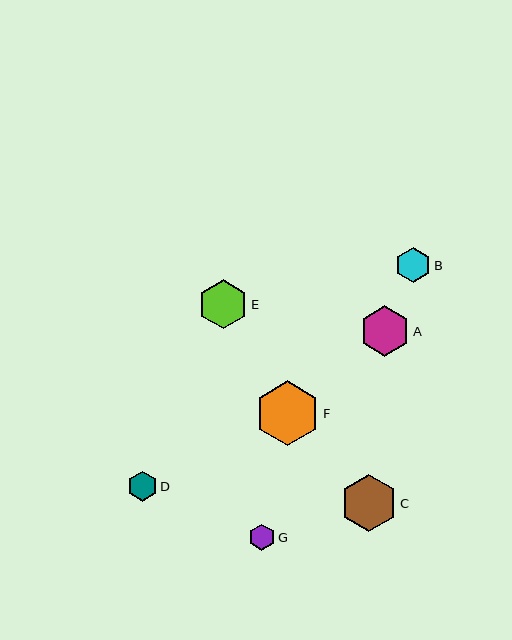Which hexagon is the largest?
Hexagon F is the largest with a size of approximately 65 pixels.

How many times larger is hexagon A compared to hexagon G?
Hexagon A is approximately 1.9 times the size of hexagon G.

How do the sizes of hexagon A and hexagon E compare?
Hexagon A and hexagon E are approximately the same size.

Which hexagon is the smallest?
Hexagon G is the smallest with a size of approximately 26 pixels.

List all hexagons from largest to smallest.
From largest to smallest: F, C, A, E, B, D, G.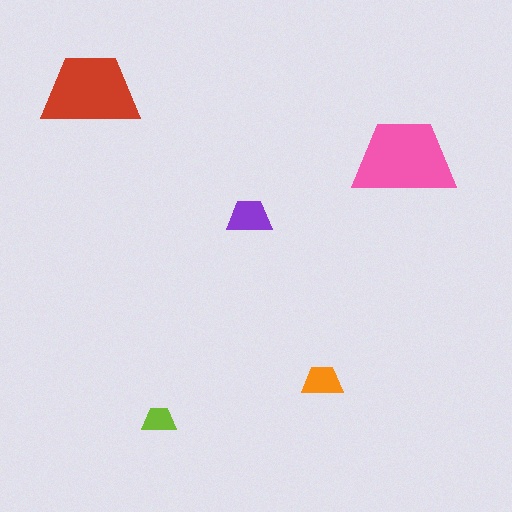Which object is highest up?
The red trapezoid is topmost.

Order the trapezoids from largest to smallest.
the pink one, the red one, the purple one, the orange one, the lime one.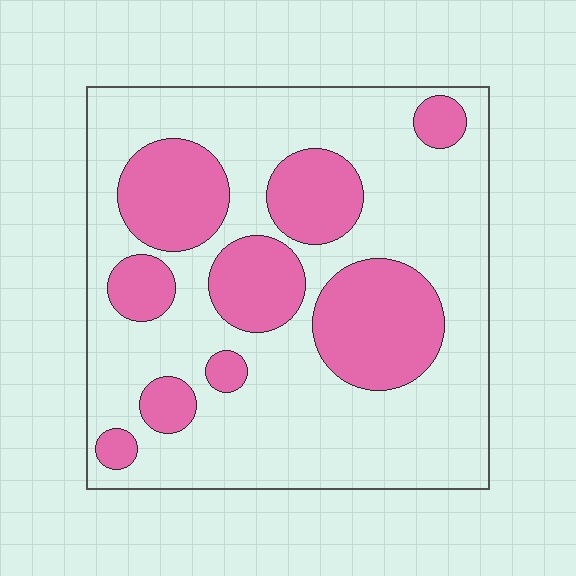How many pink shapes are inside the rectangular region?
9.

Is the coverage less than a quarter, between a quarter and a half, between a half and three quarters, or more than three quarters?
Between a quarter and a half.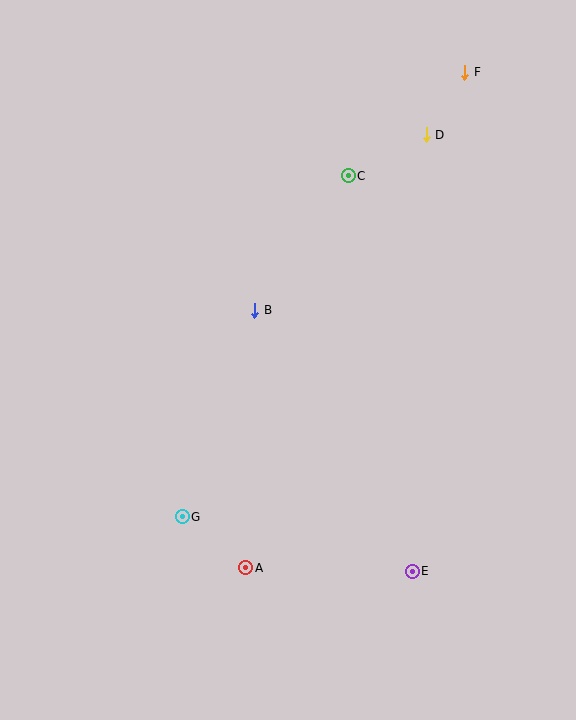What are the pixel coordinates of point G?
Point G is at (182, 517).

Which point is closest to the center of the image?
Point B at (255, 310) is closest to the center.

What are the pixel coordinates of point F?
Point F is at (465, 72).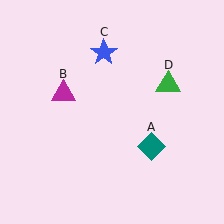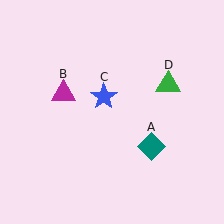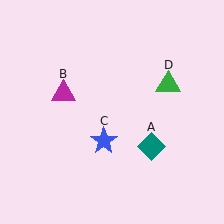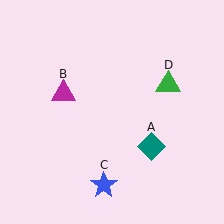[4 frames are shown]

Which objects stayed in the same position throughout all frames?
Teal diamond (object A) and magenta triangle (object B) and green triangle (object D) remained stationary.